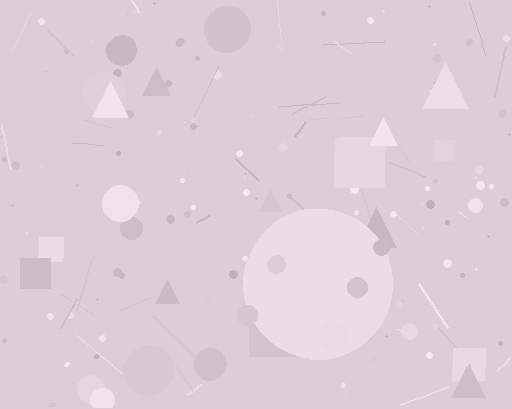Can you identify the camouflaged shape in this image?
The camouflaged shape is a circle.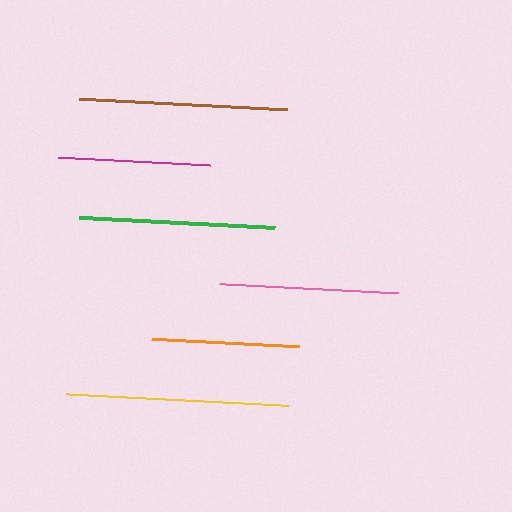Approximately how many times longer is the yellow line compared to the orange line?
The yellow line is approximately 1.5 times the length of the orange line.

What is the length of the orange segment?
The orange segment is approximately 148 pixels long.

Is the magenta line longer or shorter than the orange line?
The magenta line is longer than the orange line.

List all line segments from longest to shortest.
From longest to shortest: yellow, brown, green, pink, magenta, orange.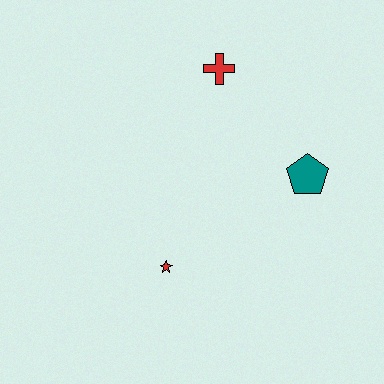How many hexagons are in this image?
There are no hexagons.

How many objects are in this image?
There are 3 objects.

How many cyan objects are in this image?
There are no cyan objects.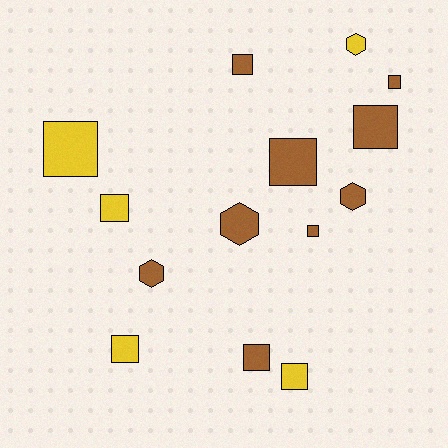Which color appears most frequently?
Brown, with 9 objects.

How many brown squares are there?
There are 6 brown squares.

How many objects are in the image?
There are 14 objects.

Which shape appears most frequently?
Square, with 10 objects.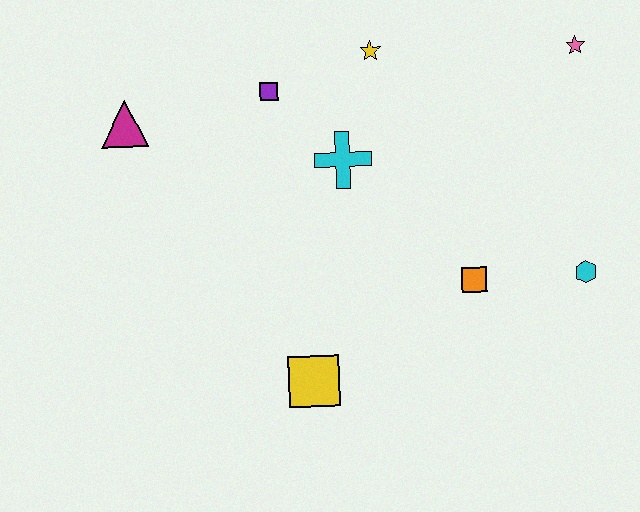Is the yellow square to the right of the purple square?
Yes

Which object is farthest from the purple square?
The cyan hexagon is farthest from the purple square.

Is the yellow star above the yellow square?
Yes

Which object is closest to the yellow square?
The orange square is closest to the yellow square.